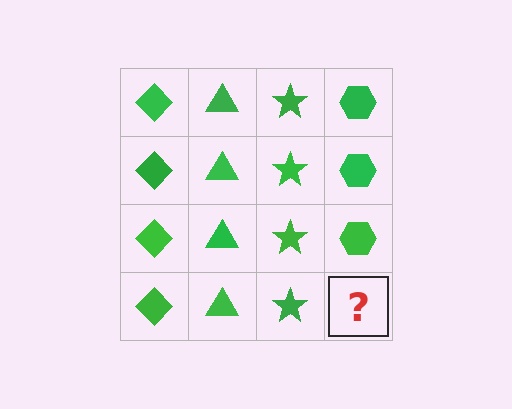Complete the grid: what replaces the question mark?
The question mark should be replaced with a green hexagon.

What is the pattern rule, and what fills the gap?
The rule is that each column has a consistent shape. The gap should be filled with a green hexagon.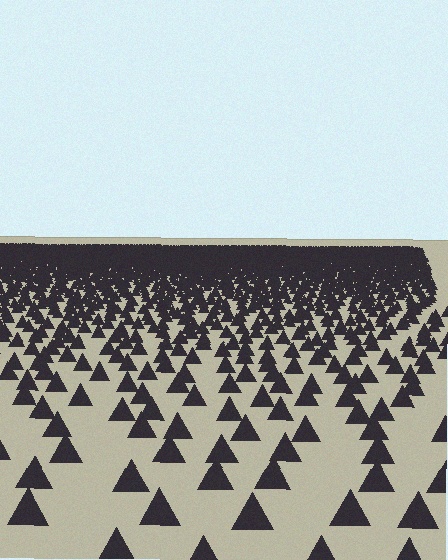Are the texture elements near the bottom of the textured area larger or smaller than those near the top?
Larger. Near the bottom, elements are closer to the viewer and appear at a bigger on-screen size.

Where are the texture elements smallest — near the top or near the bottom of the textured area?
Near the top.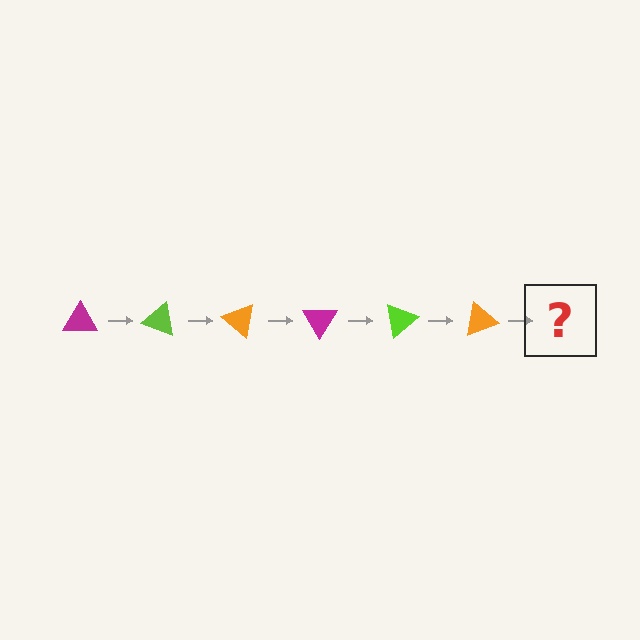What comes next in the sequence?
The next element should be a magenta triangle, rotated 120 degrees from the start.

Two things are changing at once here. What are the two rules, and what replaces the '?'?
The two rules are that it rotates 20 degrees each step and the color cycles through magenta, lime, and orange. The '?' should be a magenta triangle, rotated 120 degrees from the start.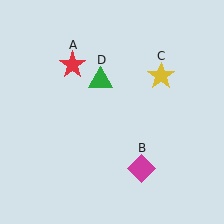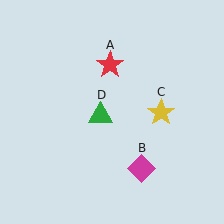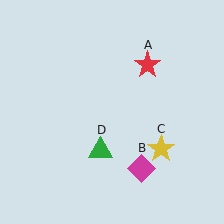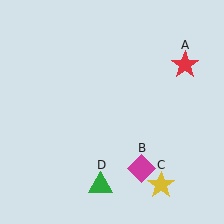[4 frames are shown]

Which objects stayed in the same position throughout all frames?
Magenta diamond (object B) remained stationary.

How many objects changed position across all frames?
3 objects changed position: red star (object A), yellow star (object C), green triangle (object D).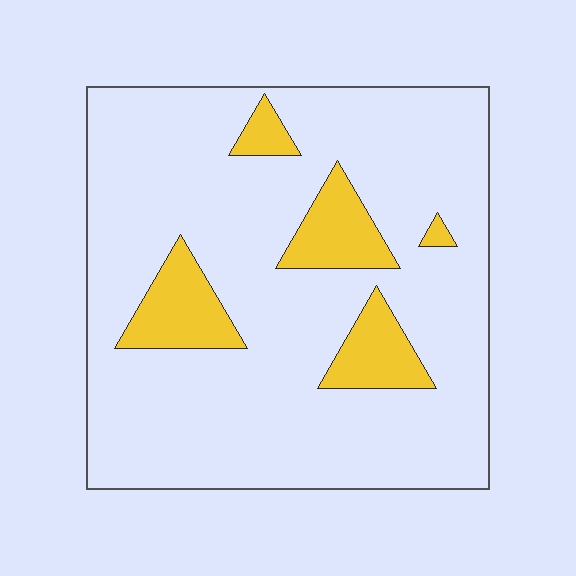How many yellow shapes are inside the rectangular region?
5.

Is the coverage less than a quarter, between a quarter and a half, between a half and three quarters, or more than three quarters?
Less than a quarter.